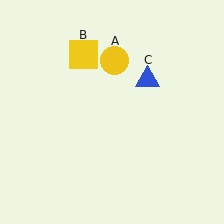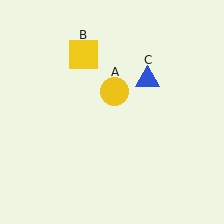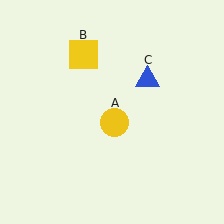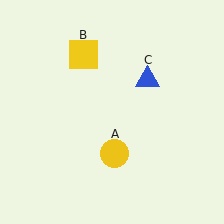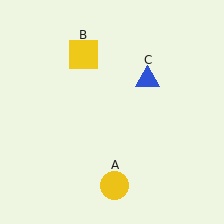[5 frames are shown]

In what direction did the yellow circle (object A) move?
The yellow circle (object A) moved down.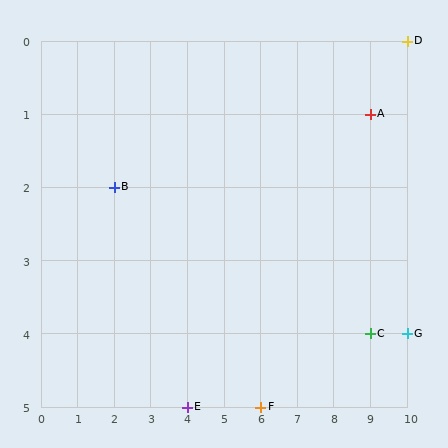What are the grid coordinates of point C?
Point C is at grid coordinates (9, 4).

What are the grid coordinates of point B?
Point B is at grid coordinates (2, 2).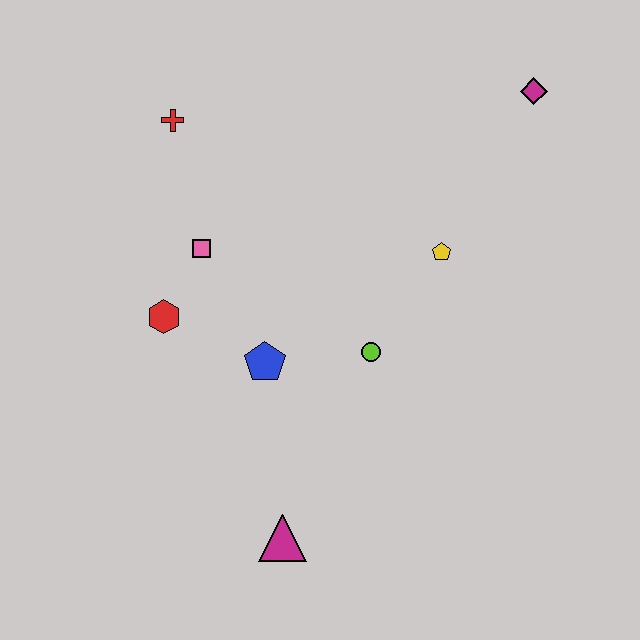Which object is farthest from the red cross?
The magenta triangle is farthest from the red cross.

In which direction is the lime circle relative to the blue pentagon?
The lime circle is to the right of the blue pentagon.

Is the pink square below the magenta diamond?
Yes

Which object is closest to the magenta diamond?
The yellow pentagon is closest to the magenta diamond.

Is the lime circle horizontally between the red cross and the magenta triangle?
No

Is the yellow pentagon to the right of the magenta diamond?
No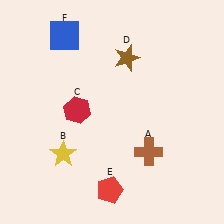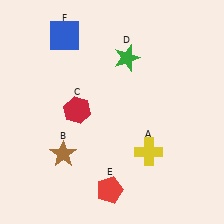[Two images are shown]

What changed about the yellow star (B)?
In Image 1, B is yellow. In Image 2, it changed to brown.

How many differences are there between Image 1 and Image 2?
There are 3 differences between the two images.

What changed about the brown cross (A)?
In Image 1, A is brown. In Image 2, it changed to yellow.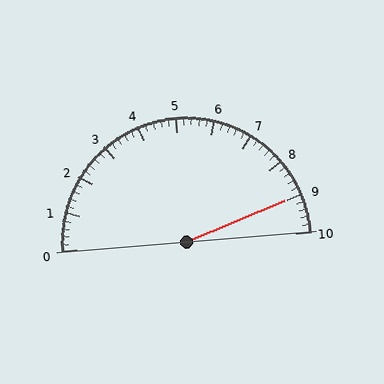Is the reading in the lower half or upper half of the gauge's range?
The reading is in the upper half of the range (0 to 10).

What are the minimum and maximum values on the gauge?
The gauge ranges from 0 to 10.